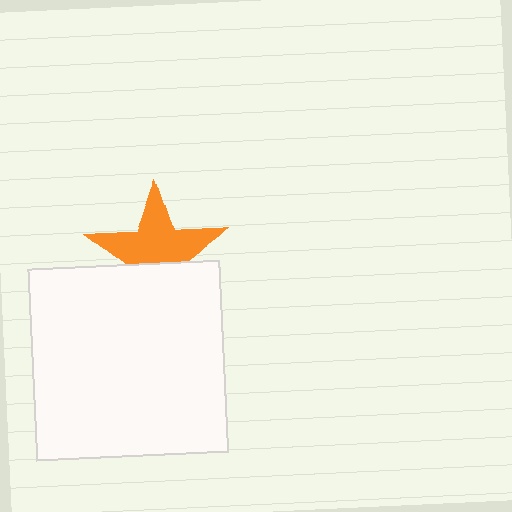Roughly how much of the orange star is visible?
About half of it is visible (roughly 62%).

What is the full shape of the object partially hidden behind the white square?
The partially hidden object is an orange star.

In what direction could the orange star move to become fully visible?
The orange star could move up. That would shift it out from behind the white square entirely.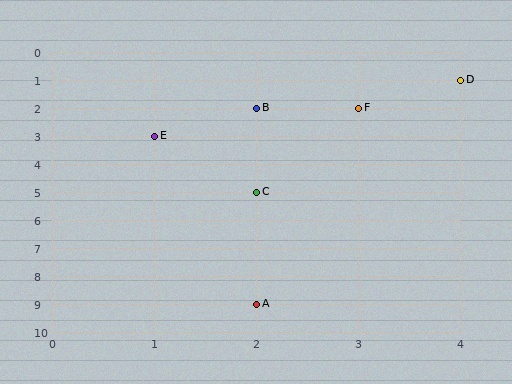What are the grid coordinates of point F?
Point F is at grid coordinates (3, 2).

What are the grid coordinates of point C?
Point C is at grid coordinates (2, 5).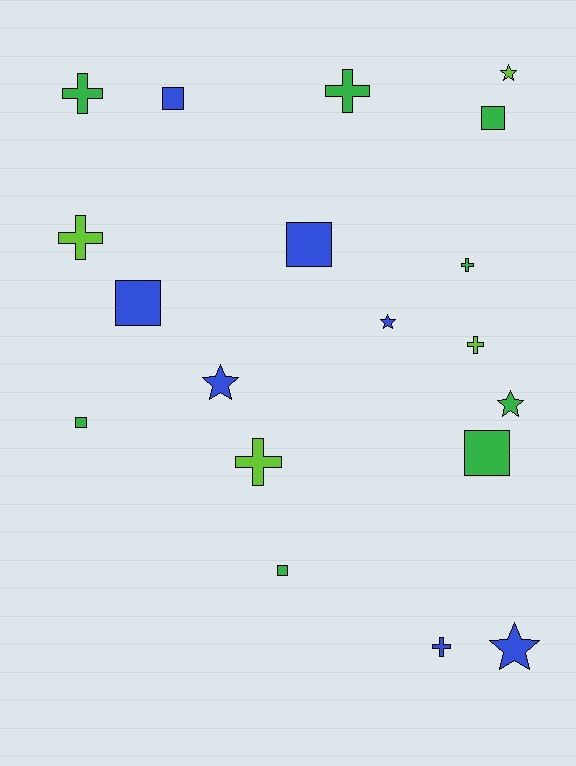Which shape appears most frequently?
Cross, with 7 objects.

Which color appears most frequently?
Green, with 8 objects.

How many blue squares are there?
There are 3 blue squares.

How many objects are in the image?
There are 19 objects.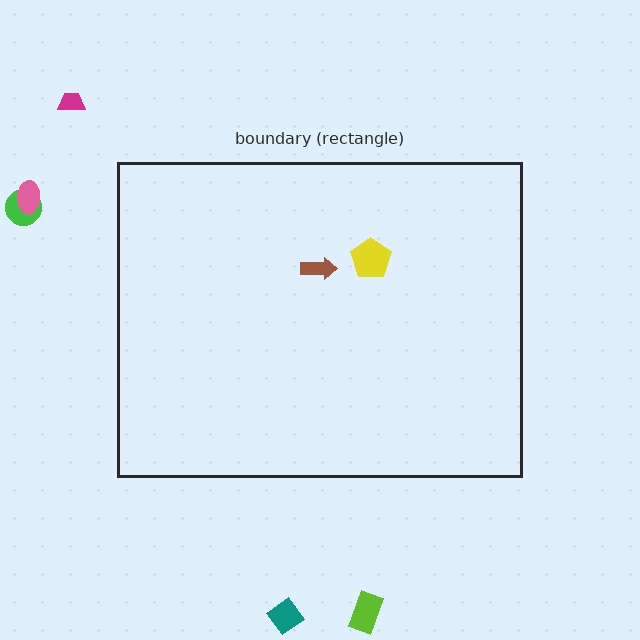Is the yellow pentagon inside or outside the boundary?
Inside.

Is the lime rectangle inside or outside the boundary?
Outside.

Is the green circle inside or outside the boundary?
Outside.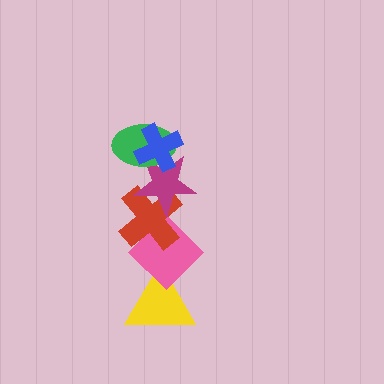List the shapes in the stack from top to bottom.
From top to bottom: the blue cross, the green ellipse, the magenta star, the red cross, the pink diamond, the yellow triangle.